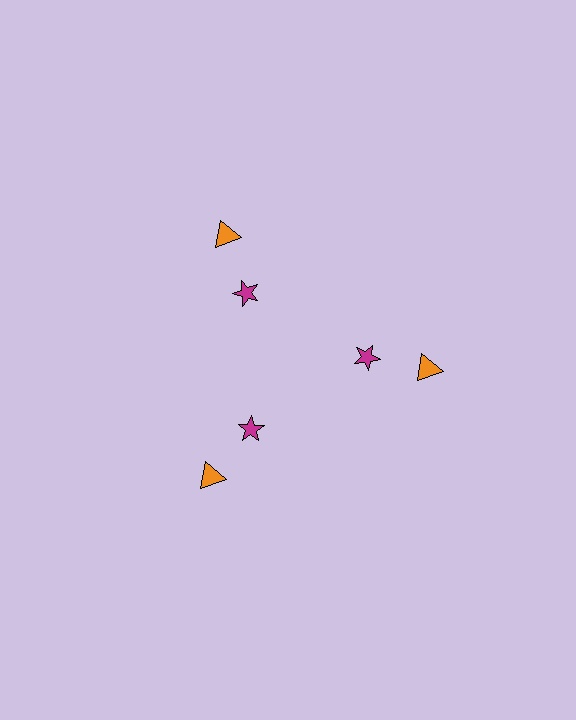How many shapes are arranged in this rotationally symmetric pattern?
There are 6 shapes, arranged in 3 groups of 2.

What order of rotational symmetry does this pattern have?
This pattern has 3-fold rotational symmetry.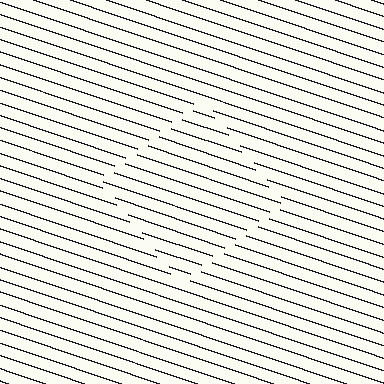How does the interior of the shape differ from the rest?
The interior of the shape contains the same grating, shifted by half a period — the contour is defined by the phase discontinuity where line-ends from the inner and outer gratings abut.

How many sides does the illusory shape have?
4 sides — the line-ends trace a square.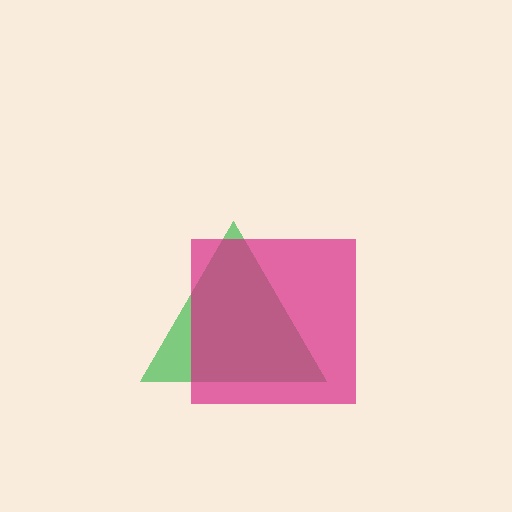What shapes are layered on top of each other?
The layered shapes are: a green triangle, a magenta square.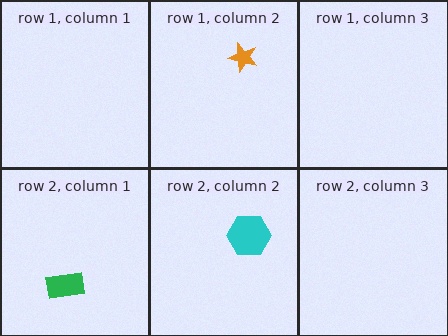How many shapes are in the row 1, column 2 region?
1.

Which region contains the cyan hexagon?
The row 2, column 2 region.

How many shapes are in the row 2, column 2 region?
1.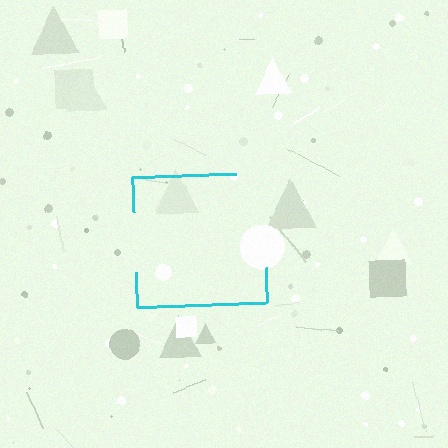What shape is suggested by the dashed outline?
The dashed outline suggests a square.